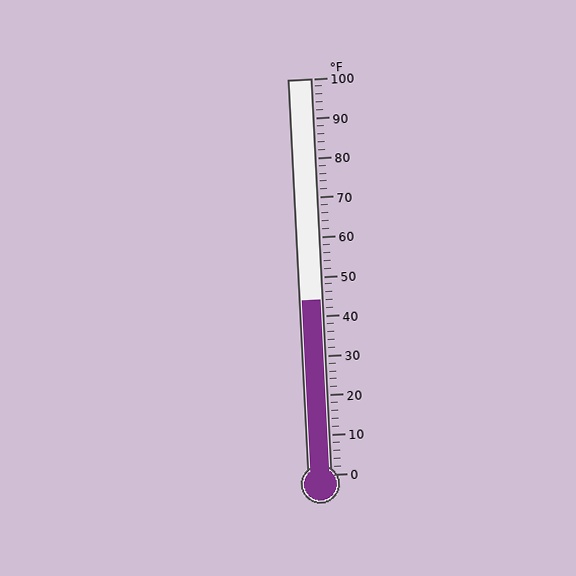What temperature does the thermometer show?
The thermometer shows approximately 44°F.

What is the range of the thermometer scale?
The thermometer scale ranges from 0°F to 100°F.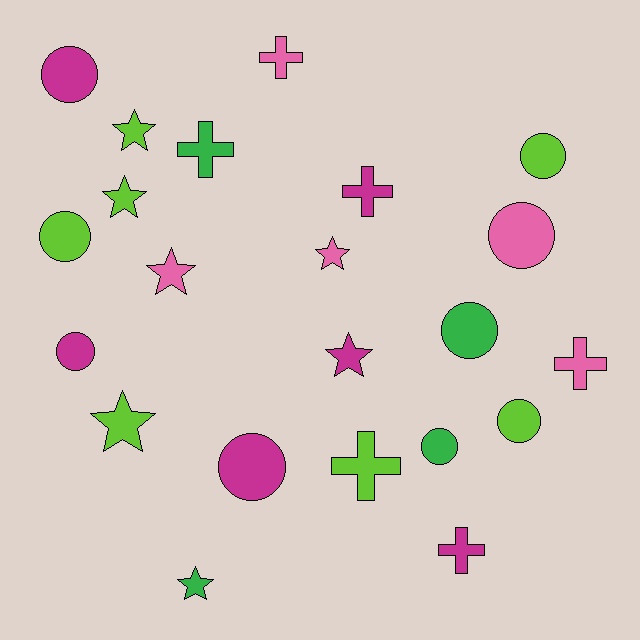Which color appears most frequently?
Lime, with 7 objects.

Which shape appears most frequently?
Circle, with 9 objects.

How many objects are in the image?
There are 22 objects.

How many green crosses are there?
There is 1 green cross.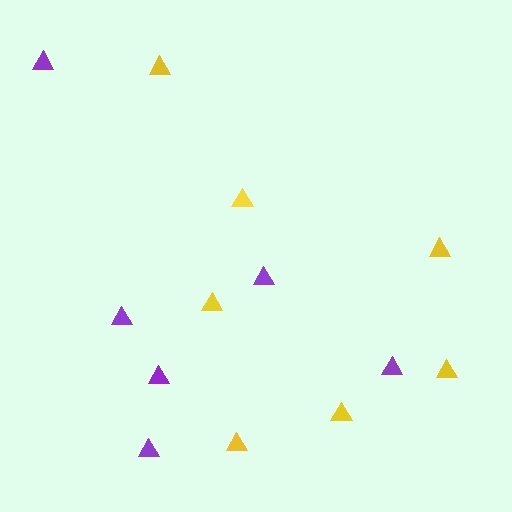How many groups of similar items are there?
There are 2 groups: one group of purple triangles (6) and one group of yellow triangles (7).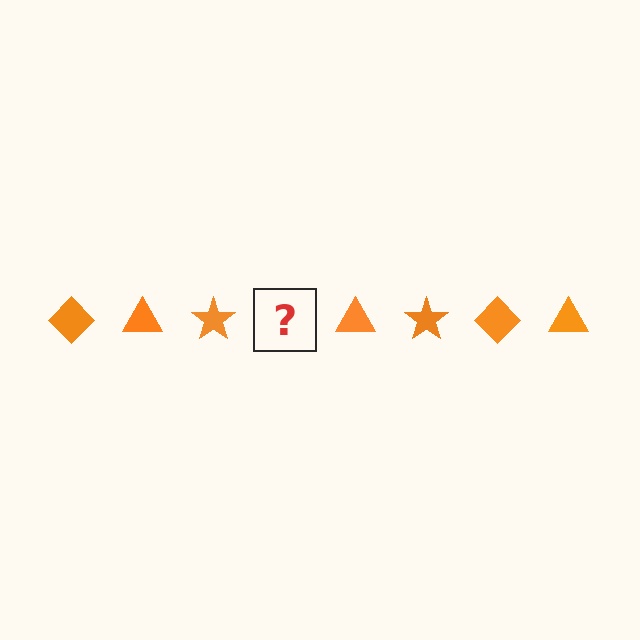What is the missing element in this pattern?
The missing element is an orange diamond.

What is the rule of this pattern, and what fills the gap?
The rule is that the pattern cycles through diamond, triangle, star shapes in orange. The gap should be filled with an orange diamond.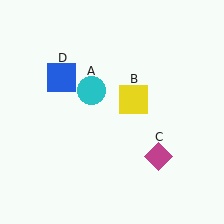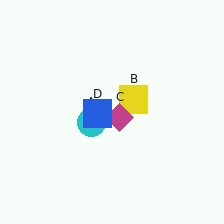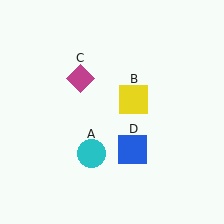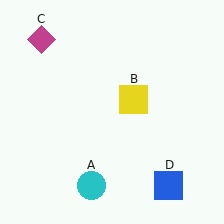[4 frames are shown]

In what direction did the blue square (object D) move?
The blue square (object D) moved down and to the right.